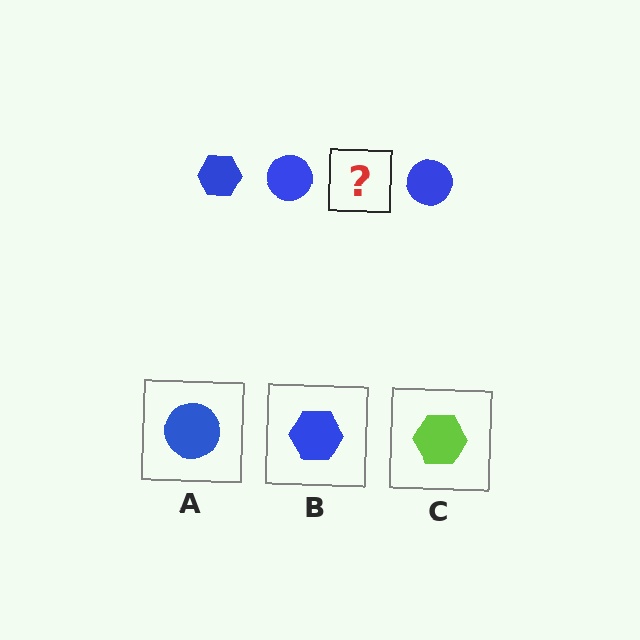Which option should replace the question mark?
Option B.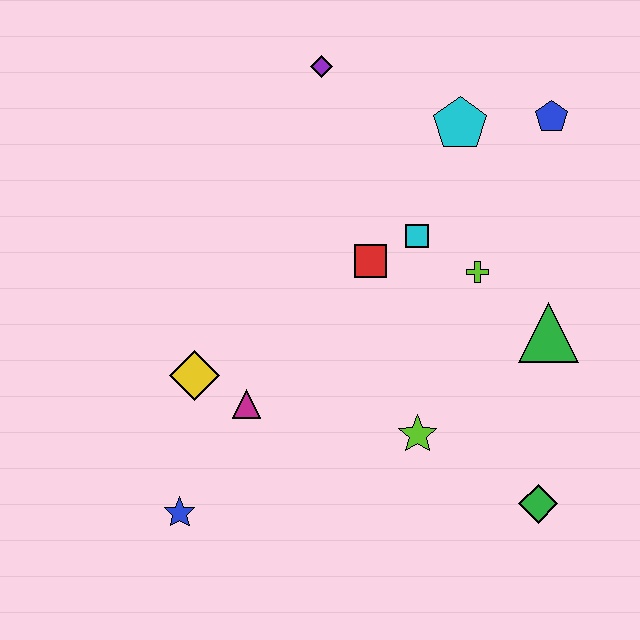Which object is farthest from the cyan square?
The blue star is farthest from the cyan square.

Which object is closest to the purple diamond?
The cyan pentagon is closest to the purple diamond.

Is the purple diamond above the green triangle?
Yes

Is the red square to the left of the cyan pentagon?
Yes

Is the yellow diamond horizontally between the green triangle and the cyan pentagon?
No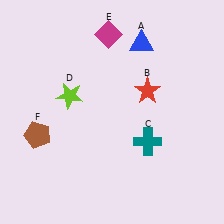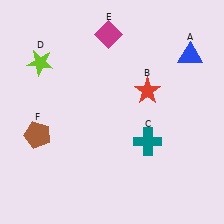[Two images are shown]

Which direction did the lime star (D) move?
The lime star (D) moved up.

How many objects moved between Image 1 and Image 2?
2 objects moved between the two images.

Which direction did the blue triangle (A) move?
The blue triangle (A) moved right.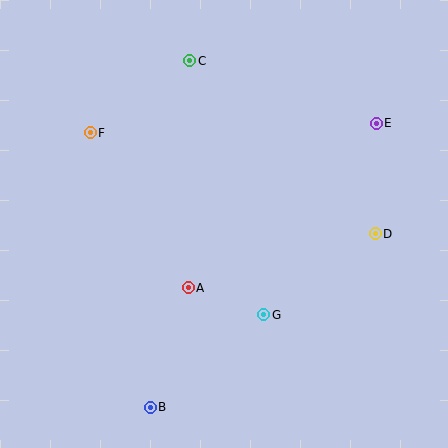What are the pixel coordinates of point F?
Point F is at (90, 133).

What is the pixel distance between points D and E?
The distance between D and E is 110 pixels.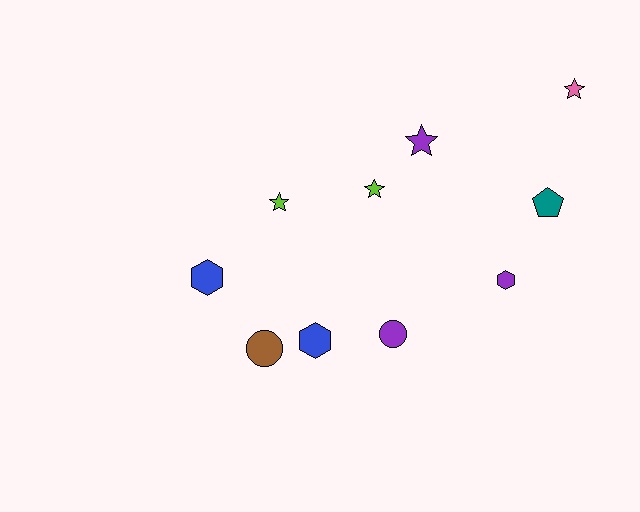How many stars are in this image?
There are 4 stars.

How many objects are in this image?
There are 10 objects.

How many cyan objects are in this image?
There are no cyan objects.